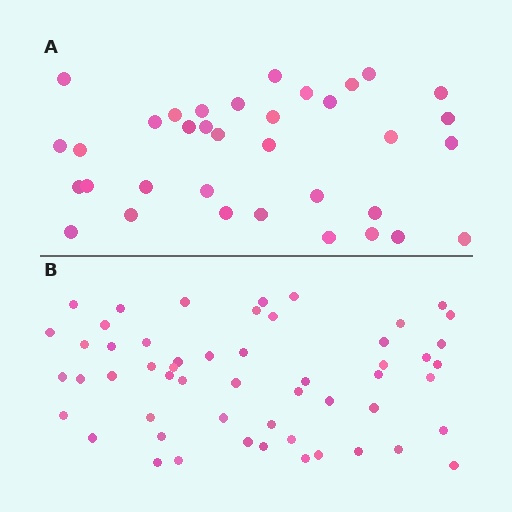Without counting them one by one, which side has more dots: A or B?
Region B (the bottom region) has more dots.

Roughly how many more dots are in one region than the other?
Region B has approximately 20 more dots than region A.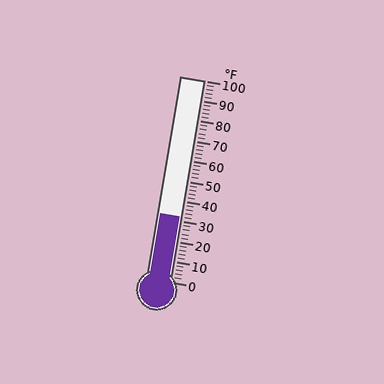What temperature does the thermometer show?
The thermometer shows approximately 32°F.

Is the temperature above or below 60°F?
The temperature is below 60°F.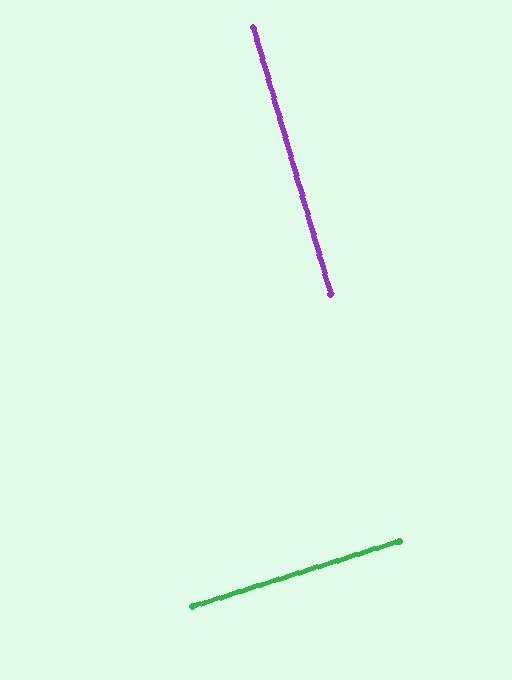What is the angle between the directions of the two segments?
Approximately 89 degrees.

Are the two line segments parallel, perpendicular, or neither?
Perpendicular — they meet at approximately 89°.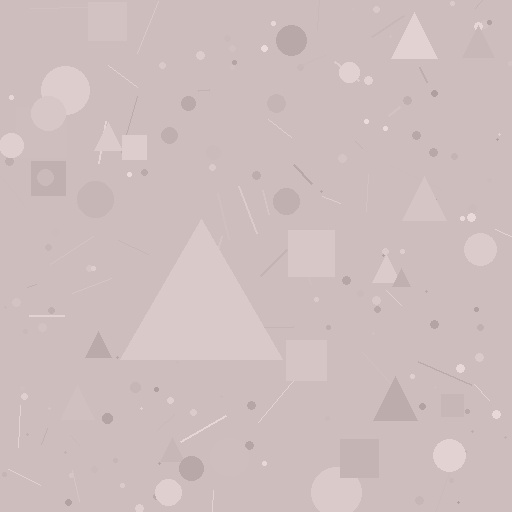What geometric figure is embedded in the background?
A triangle is embedded in the background.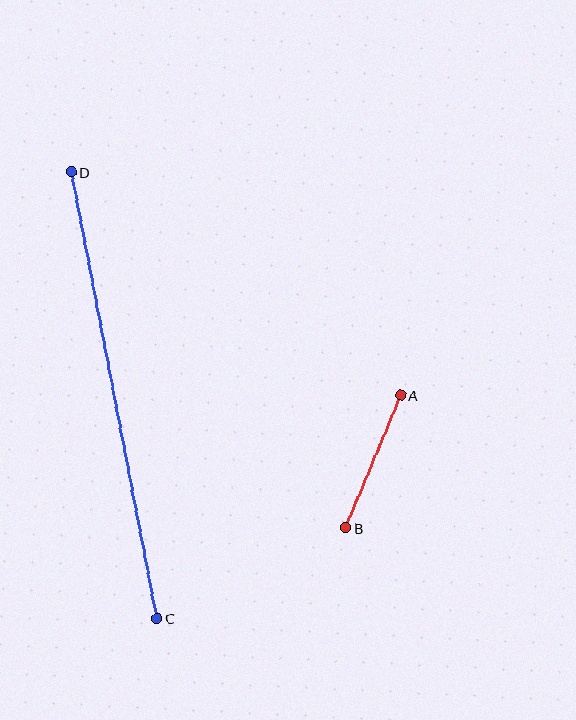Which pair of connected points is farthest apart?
Points C and D are farthest apart.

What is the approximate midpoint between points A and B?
The midpoint is at approximately (373, 461) pixels.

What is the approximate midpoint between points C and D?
The midpoint is at approximately (114, 395) pixels.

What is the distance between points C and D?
The distance is approximately 454 pixels.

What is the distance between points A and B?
The distance is approximately 143 pixels.